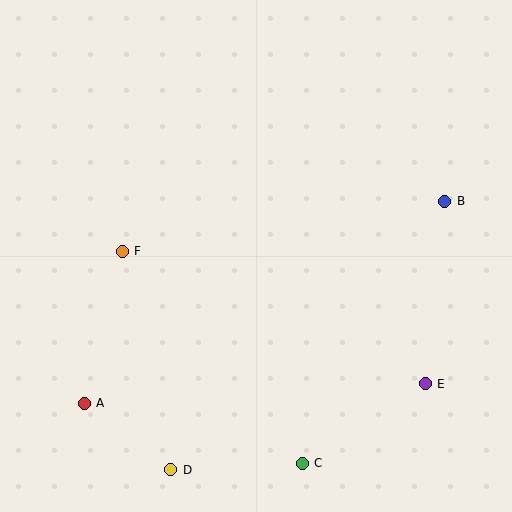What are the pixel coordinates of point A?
Point A is at (84, 403).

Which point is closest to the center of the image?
Point F at (122, 251) is closest to the center.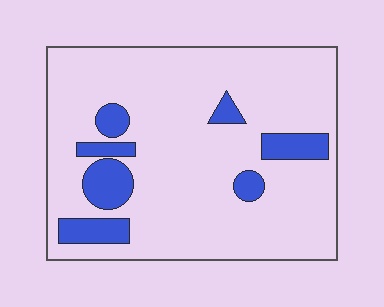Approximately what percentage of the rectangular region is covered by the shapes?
Approximately 15%.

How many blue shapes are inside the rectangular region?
7.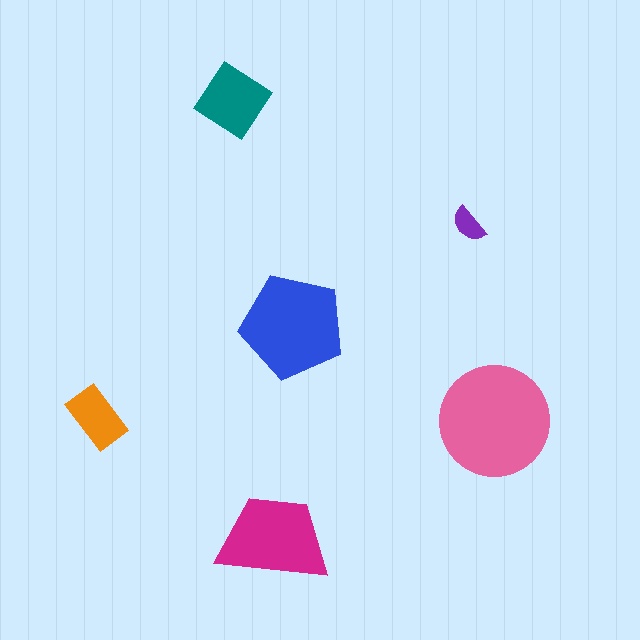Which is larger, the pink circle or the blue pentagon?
The pink circle.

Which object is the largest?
The pink circle.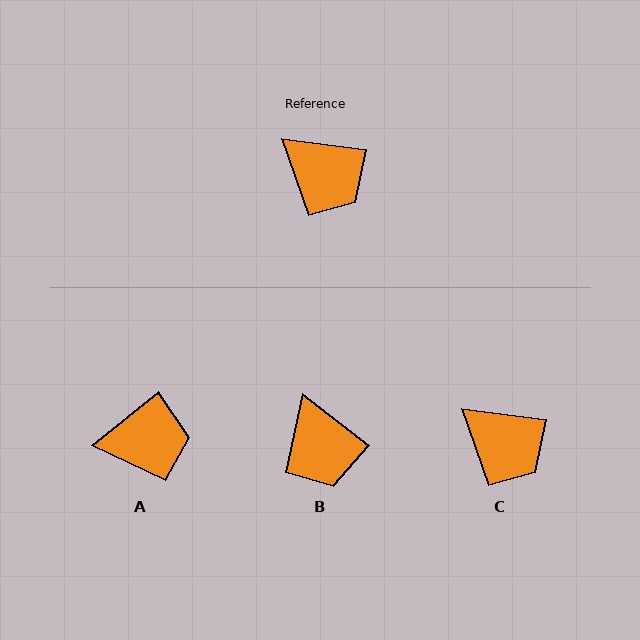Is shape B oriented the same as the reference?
No, it is off by about 31 degrees.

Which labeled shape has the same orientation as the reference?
C.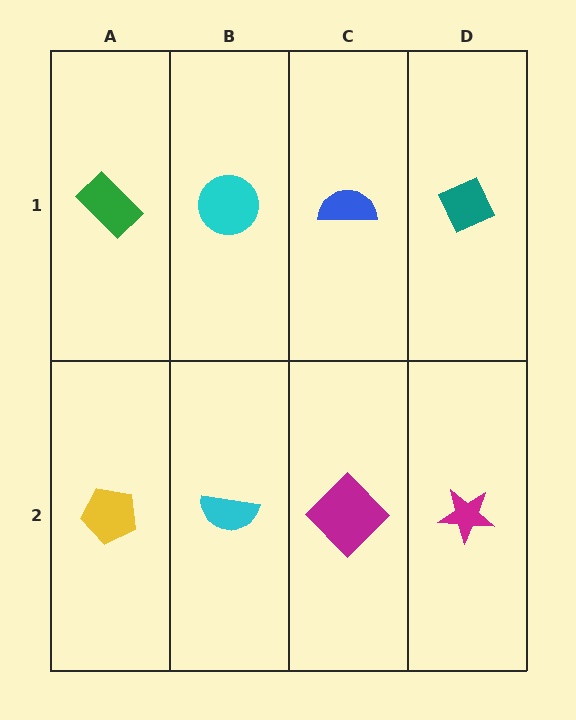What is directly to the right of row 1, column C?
A teal diamond.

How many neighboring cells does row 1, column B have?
3.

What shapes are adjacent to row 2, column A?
A green rectangle (row 1, column A), a cyan semicircle (row 2, column B).